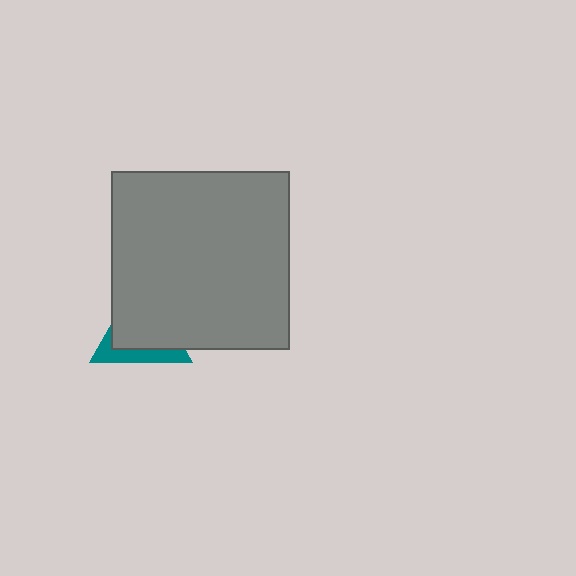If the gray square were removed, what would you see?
You would see the complete teal triangle.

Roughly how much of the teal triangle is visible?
A small part of it is visible (roughly 33%).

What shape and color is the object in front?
The object in front is a gray square.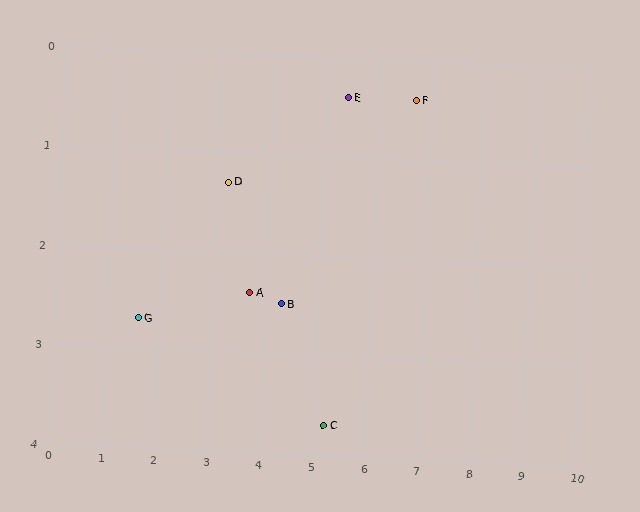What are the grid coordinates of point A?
Point A is at approximately (3.7, 2.4).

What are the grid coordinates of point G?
Point G is at approximately (1.6, 2.7).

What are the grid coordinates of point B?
Point B is at approximately (4.3, 2.5).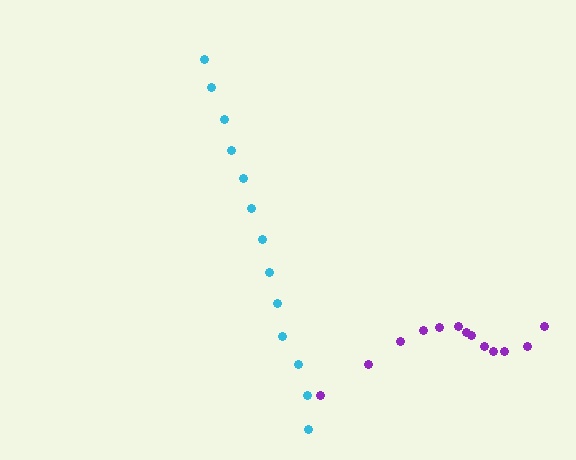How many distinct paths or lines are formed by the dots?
There are 2 distinct paths.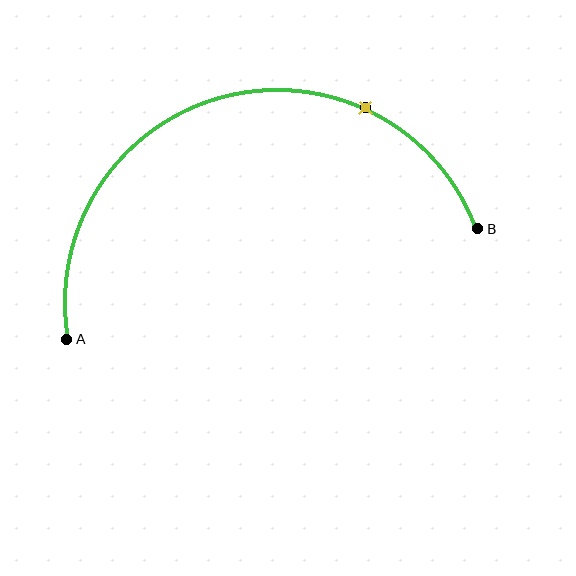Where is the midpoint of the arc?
The arc midpoint is the point on the curve farthest from the straight line joining A and B. It sits above that line.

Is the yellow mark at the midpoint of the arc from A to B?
No. The yellow mark lies on the arc but is closer to endpoint B. The arc midpoint would be at the point on the curve equidistant along the arc from both A and B.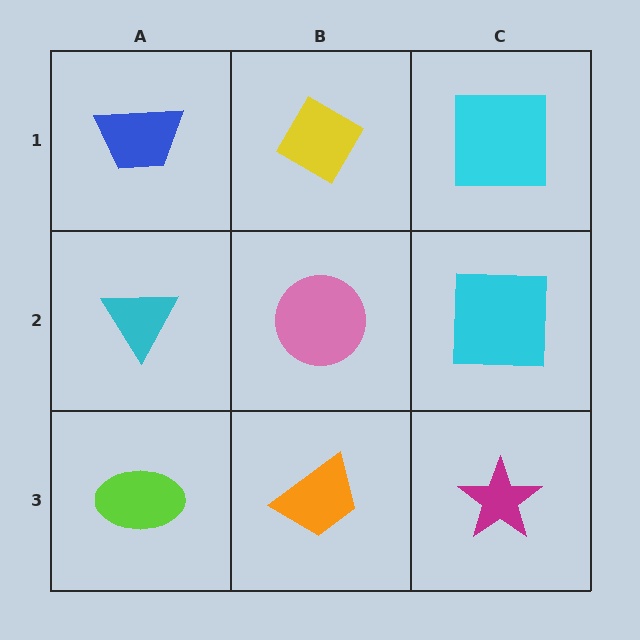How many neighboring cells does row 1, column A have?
2.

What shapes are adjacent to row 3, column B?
A pink circle (row 2, column B), a lime ellipse (row 3, column A), a magenta star (row 3, column C).